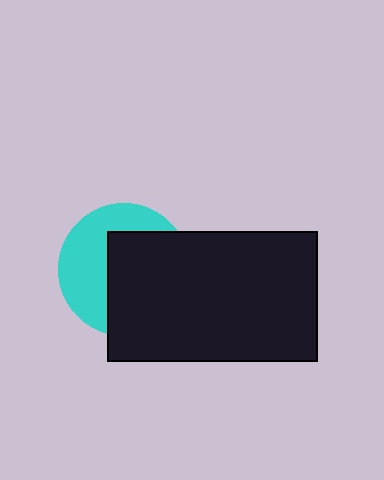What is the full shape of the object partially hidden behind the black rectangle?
The partially hidden object is a cyan circle.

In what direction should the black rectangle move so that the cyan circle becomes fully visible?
The black rectangle should move right. That is the shortest direction to clear the overlap and leave the cyan circle fully visible.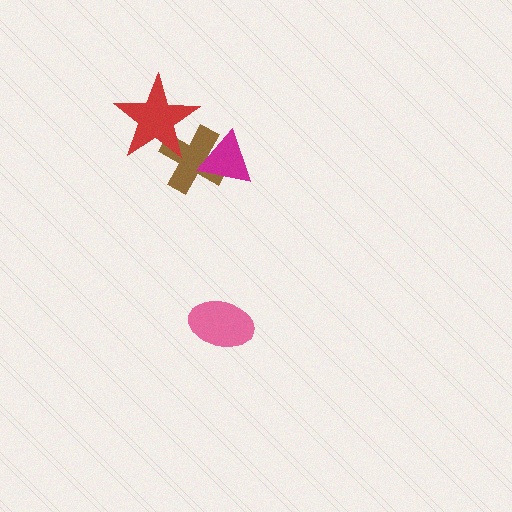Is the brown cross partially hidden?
Yes, it is partially covered by another shape.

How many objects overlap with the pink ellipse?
0 objects overlap with the pink ellipse.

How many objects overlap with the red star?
1 object overlaps with the red star.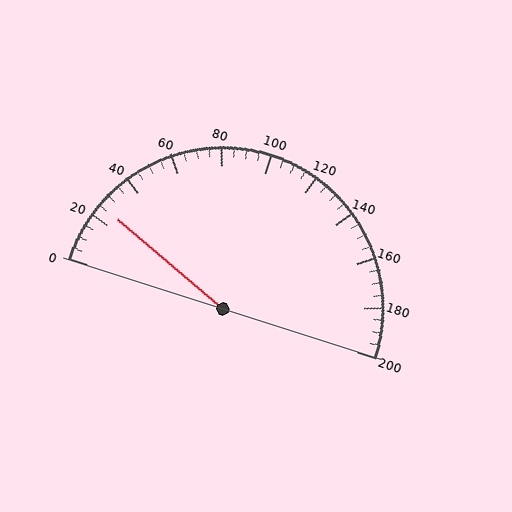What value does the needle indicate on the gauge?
The needle indicates approximately 25.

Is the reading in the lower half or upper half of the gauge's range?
The reading is in the lower half of the range (0 to 200).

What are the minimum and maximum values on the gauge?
The gauge ranges from 0 to 200.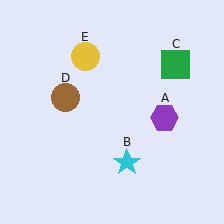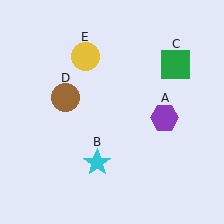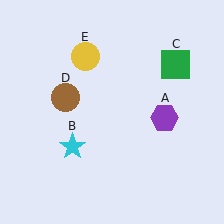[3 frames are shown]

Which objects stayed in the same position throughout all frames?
Purple hexagon (object A) and green square (object C) and brown circle (object D) and yellow circle (object E) remained stationary.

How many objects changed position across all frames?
1 object changed position: cyan star (object B).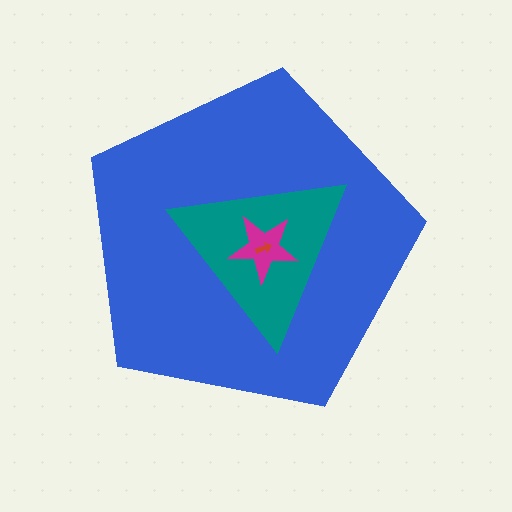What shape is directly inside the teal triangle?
The magenta star.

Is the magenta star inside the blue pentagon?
Yes.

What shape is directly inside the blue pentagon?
The teal triangle.